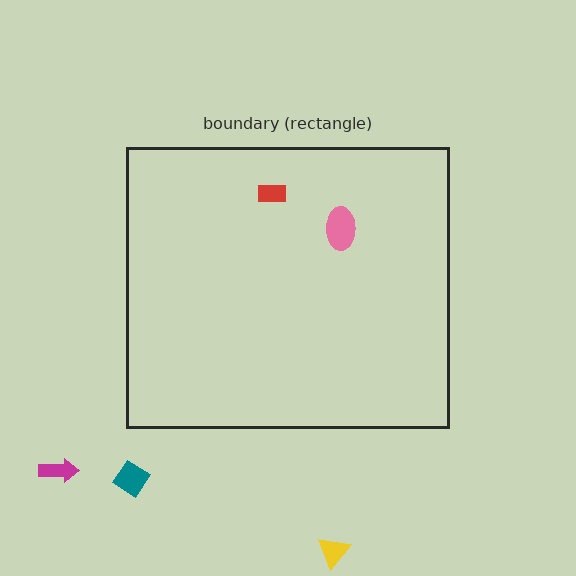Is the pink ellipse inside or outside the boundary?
Inside.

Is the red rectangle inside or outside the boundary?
Inside.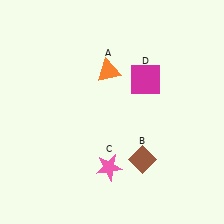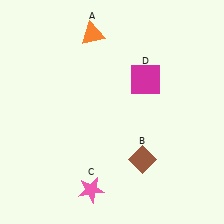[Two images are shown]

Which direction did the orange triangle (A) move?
The orange triangle (A) moved up.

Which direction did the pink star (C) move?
The pink star (C) moved down.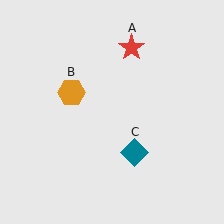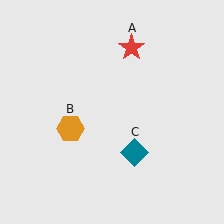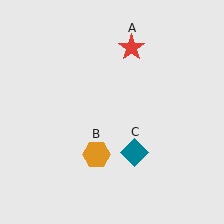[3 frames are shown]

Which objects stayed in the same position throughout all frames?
Red star (object A) and teal diamond (object C) remained stationary.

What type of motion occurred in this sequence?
The orange hexagon (object B) rotated counterclockwise around the center of the scene.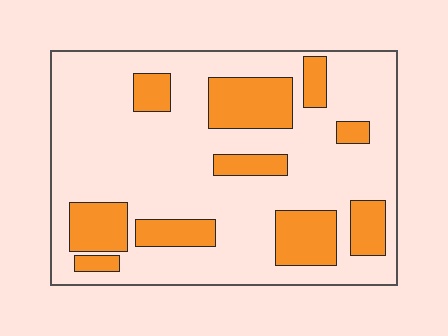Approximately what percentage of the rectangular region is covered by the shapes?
Approximately 25%.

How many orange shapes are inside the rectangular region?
10.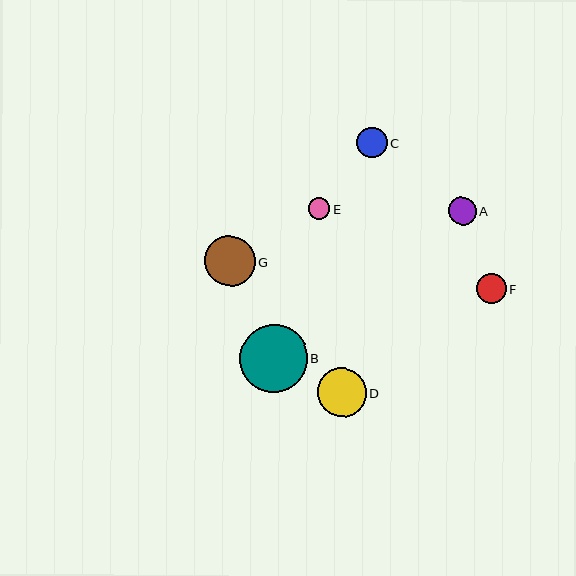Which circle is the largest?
Circle B is the largest with a size of approximately 68 pixels.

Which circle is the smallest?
Circle E is the smallest with a size of approximately 22 pixels.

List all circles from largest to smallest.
From largest to smallest: B, G, D, C, F, A, E.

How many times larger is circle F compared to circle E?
Circle F is approximately 1.4 times the size of circle E.